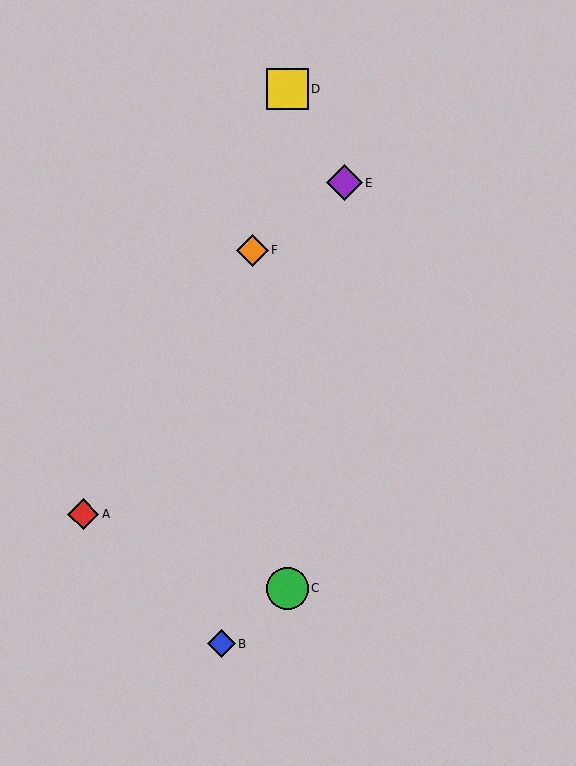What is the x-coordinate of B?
Object B is at x≈221.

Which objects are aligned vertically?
Objects C, D are aligned vertically.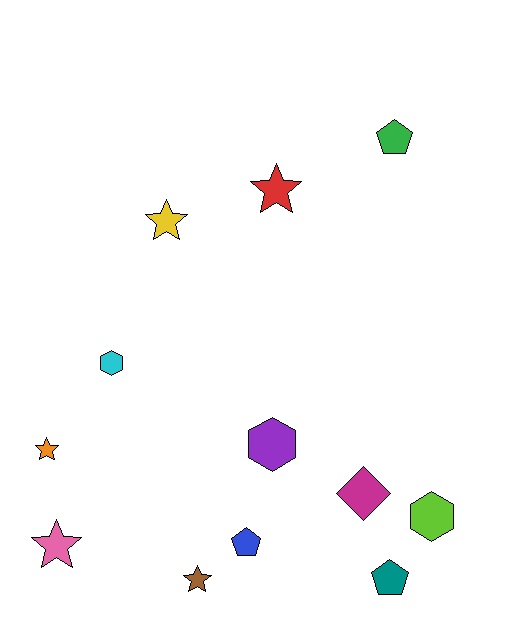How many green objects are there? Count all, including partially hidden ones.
There is 1 green object.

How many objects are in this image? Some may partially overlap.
There are 12 objects.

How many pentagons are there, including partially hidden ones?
There are 3 pentagons.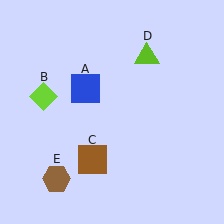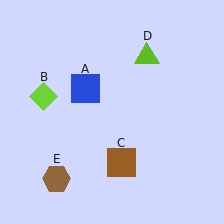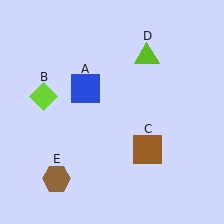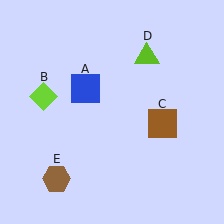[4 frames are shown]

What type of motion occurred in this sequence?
The brown square (object C) rotated counterclockwise around the center of the scene.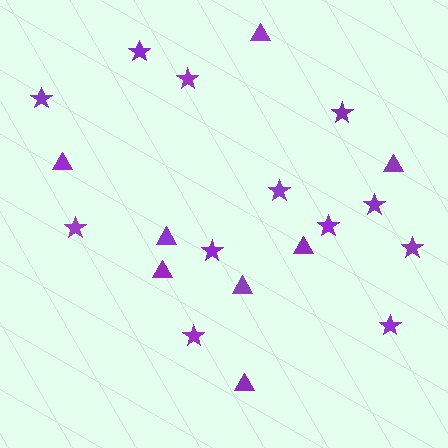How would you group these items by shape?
There are 2 groups: one group of triangles (8) and one group of stars (12).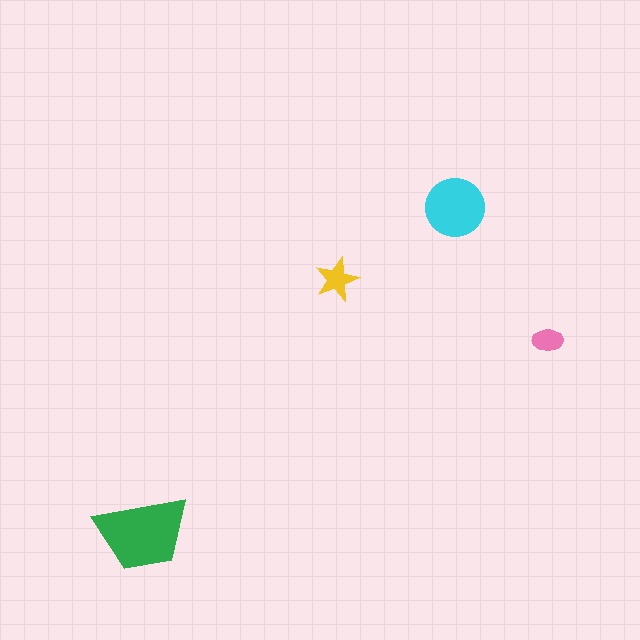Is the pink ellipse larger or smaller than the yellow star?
Smaller.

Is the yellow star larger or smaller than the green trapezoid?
Smaller.